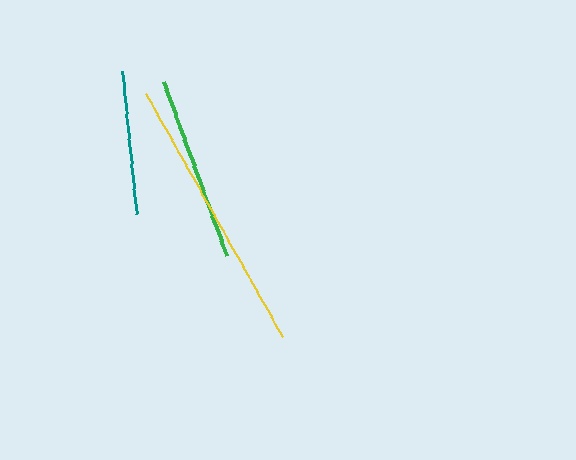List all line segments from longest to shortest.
From longest to shortest: yellow, green, teal.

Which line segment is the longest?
The yellow line is the longest at approximately 278 pixels.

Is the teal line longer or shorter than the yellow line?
The yellow line is longer than the teal line.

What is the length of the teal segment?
The teal segment is approximately 143 pixels long.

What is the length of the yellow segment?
The yellow segment is approximately 278 pixels long.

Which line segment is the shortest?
The teal line is the shortest at approximately 143 pixels.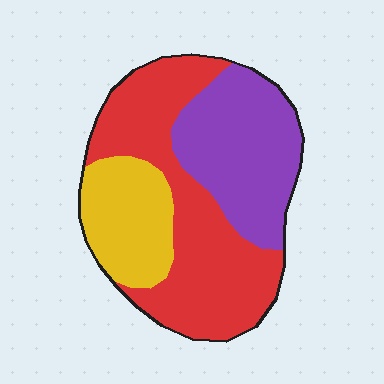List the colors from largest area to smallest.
From largest to smallest: red, purple, yellow.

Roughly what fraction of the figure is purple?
Purple covers about 30% of the figure.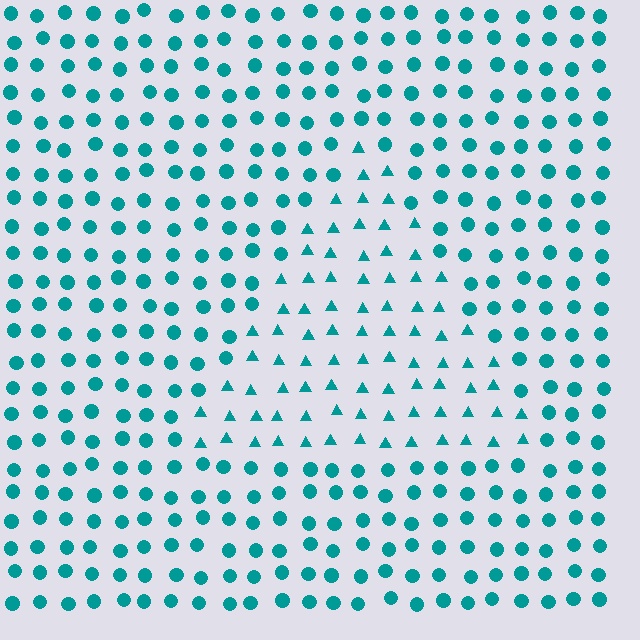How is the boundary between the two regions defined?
The boundary is defined by a change in element shape: triangles inside vs. circles outside. All elements share the same color and spacing.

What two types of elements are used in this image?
The image uses triangles inside the triangle region and circles outside it.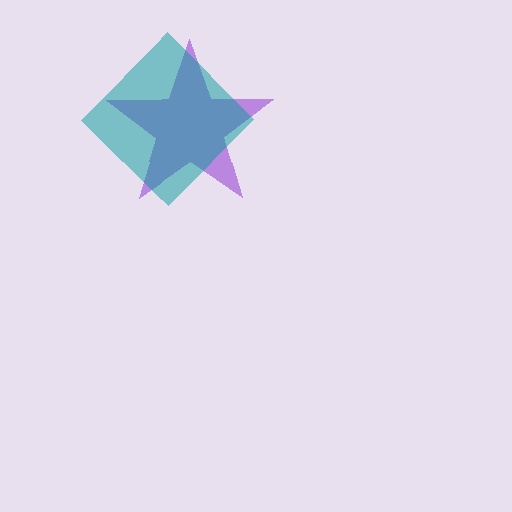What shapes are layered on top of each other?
The layered shapes are: a purple star, a teal diamond.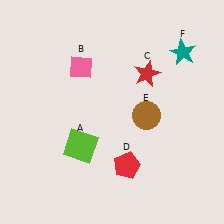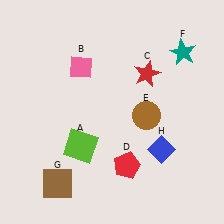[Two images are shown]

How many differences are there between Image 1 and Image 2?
There are 2 differences between the two images.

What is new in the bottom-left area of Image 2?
A brown square (G) was added in the bottom-left area of Image 2.